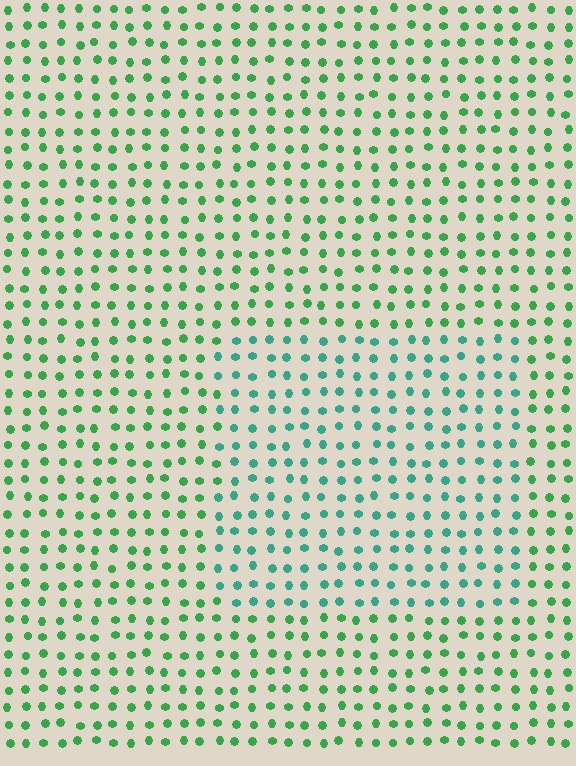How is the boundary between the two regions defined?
The boundary is defined purely by a slight shift in hue (about 32 degrees). Spacing, size, and orientation are identical on both sides.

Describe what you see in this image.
The image is filled with small green elements in a uniform arrangement. A rectangle-shaped region is visible where the elements are tinted to a slightly different hue, forming a subtle color boundary.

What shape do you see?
I see a rectangle.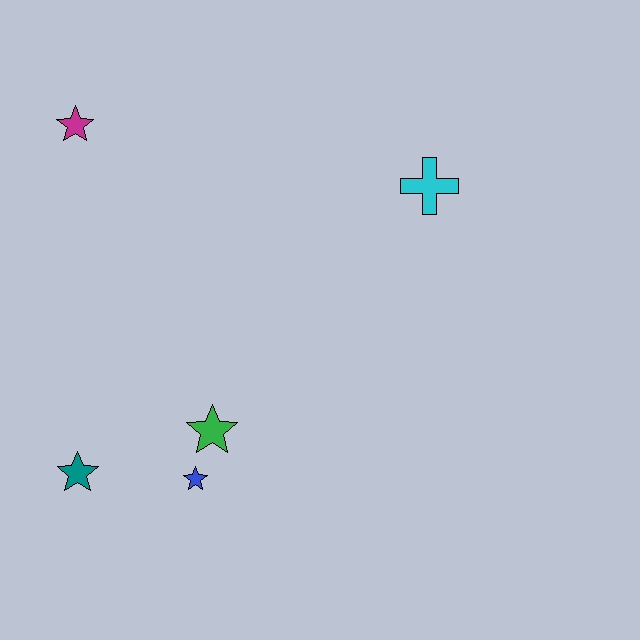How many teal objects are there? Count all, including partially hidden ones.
There is 1 teal object.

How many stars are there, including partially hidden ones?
There are 4 stars.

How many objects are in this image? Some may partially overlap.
There are 5 objects.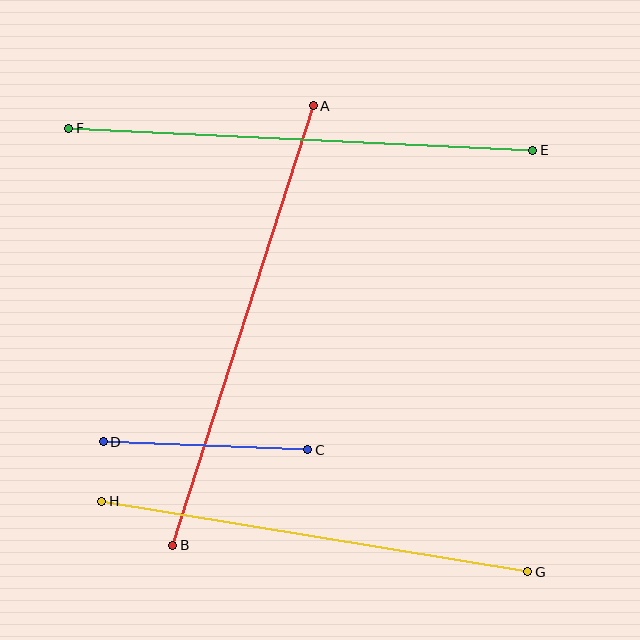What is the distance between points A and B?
The distance is approximately 462 pixels.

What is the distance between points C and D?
The distance is approximately 205 pixels.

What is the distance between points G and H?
The distance is approximately 432 pixels.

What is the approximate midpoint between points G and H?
The midpoint is at approximately (315, 537) pixels.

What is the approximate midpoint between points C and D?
The midpoint is at approximately (206, 446) pixels.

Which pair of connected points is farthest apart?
Points E and F are farthest apart.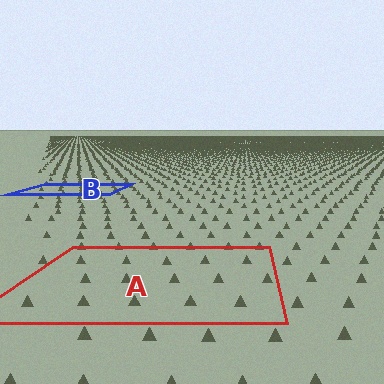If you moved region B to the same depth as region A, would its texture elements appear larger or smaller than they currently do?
They would appear larger. At a closer depth, the same texture elements are projected at a bigger on-screen size.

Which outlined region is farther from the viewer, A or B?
Region B is farther from the viewer — the texture elements inside it appear smaller and more densely packed.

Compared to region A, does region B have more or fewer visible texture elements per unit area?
Region B has more texture elements per unit area — they are packed more densely because it is farther away.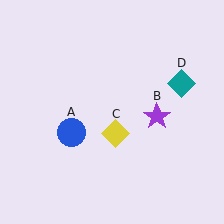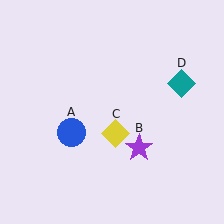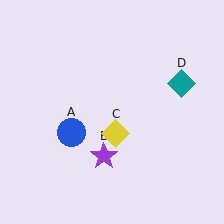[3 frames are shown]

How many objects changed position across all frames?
1 object changed position: purple star (object B).